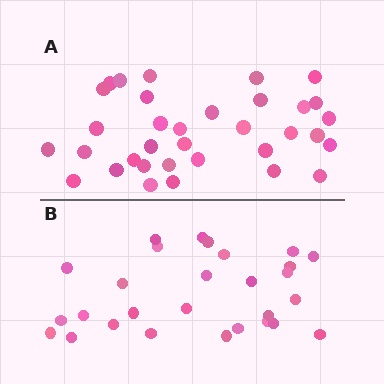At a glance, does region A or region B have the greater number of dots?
Region A (the top region) has more dots.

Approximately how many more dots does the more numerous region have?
Region A has about 6 more dots than region B.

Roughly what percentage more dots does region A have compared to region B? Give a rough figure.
About 20% more.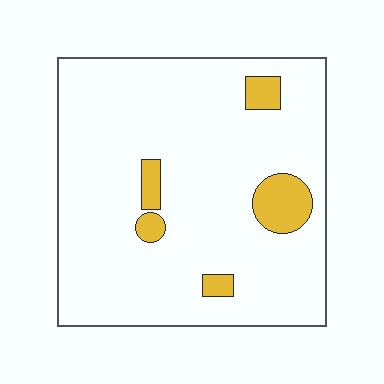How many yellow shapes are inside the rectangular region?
5.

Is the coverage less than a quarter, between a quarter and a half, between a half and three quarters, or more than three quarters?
Less than a quarter.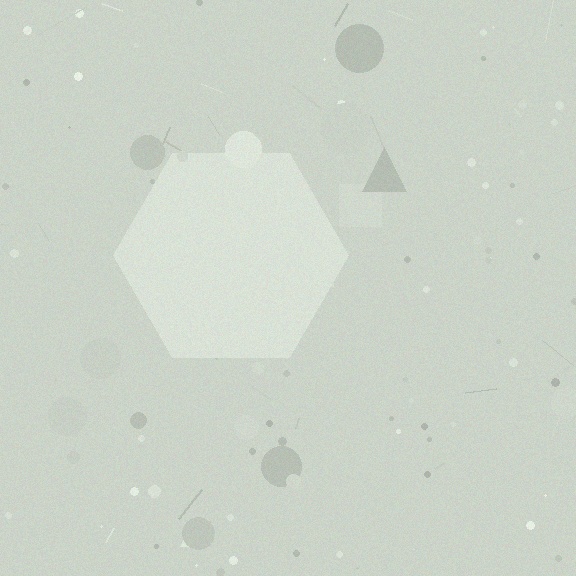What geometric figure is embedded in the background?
A hexagon is embedded in the background.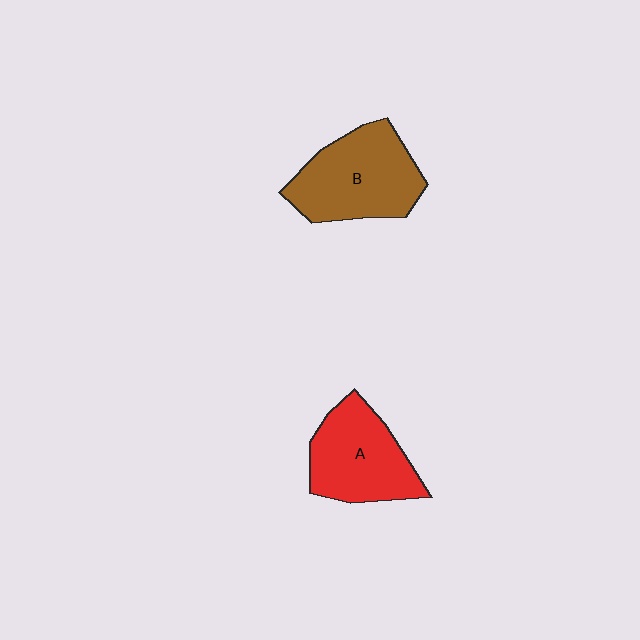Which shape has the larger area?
Shape B (brown).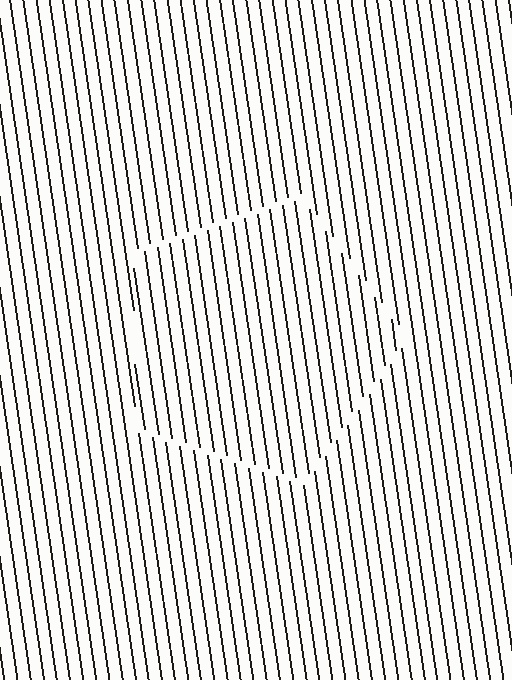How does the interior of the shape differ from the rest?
The interior of the shape contains the same grating, shifted by half a period — the contour is defined by the phase discontinuity where line-ends from the inner and outer gratings abut.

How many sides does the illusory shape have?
5 sides — the line-ends trace a pentagon.